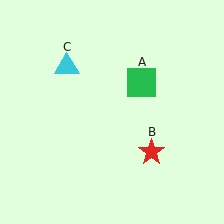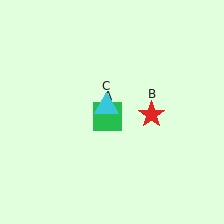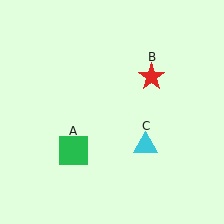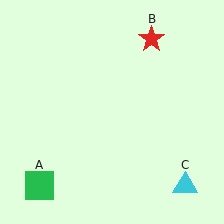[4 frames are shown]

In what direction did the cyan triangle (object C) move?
The cyan triangle (object C) moved down and to the right.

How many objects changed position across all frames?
3 objects changed position: green square (object A), red star (object B), cyan triangle (object C).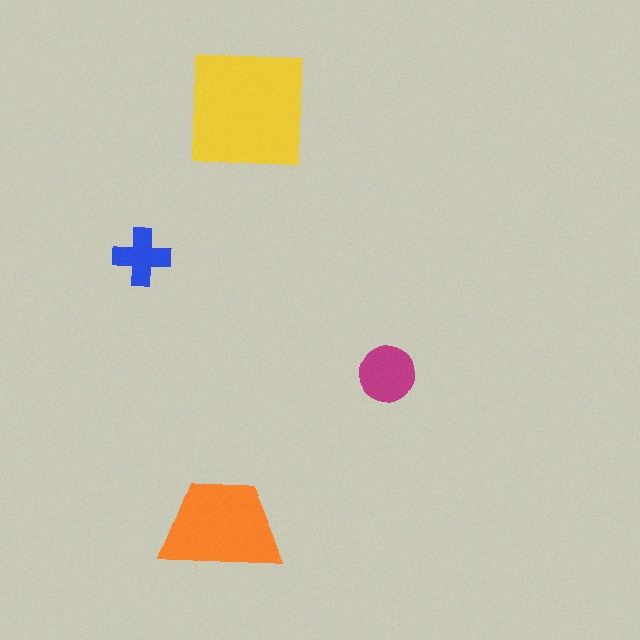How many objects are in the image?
There are 4 objects in the image.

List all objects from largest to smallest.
The yellow square, the orange trapezoid, the magenta circle, the blue cross.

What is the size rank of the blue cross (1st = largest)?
4th.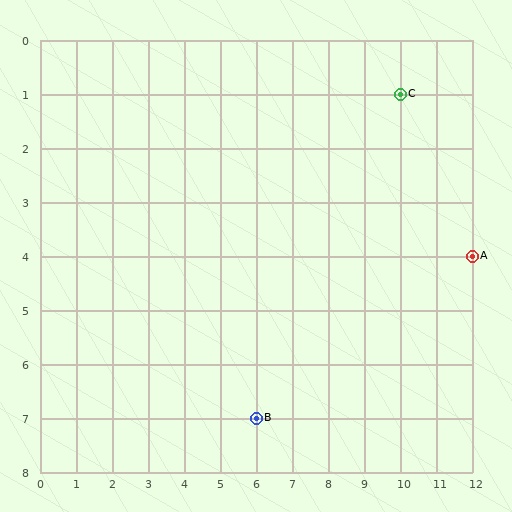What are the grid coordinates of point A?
Point A is at grid coordinates (12, 4).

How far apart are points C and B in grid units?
Points C and B are 4 columns and 6 rows apart (about 7.2 grid units diagonally).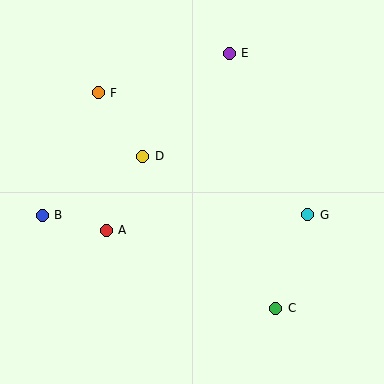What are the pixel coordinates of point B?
Point B is at (42, 215).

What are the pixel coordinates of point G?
Point G is at (308, 215).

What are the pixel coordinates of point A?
Point A is at (106, 230).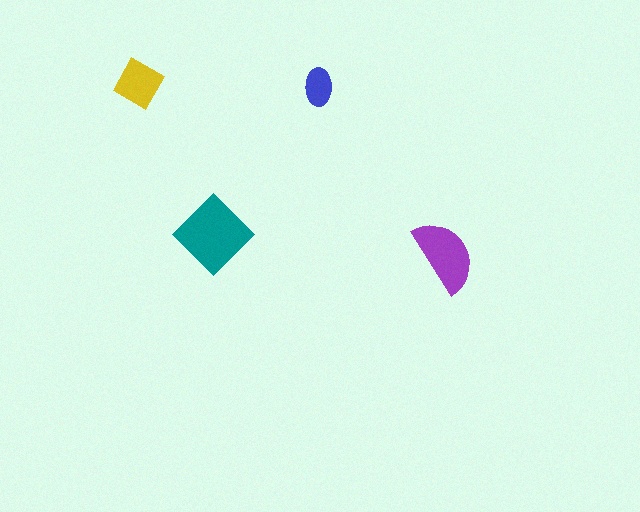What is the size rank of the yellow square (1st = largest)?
3rd.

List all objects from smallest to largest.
The blue ellipse, the yellow square, the purple semicircle, the teal diamond.